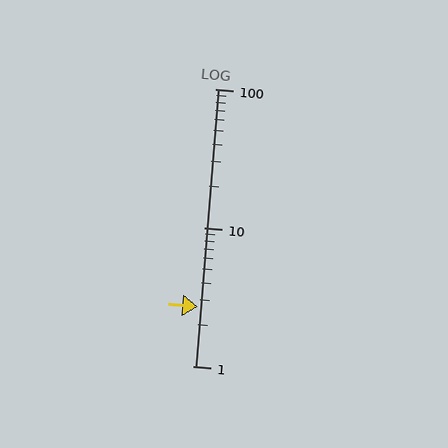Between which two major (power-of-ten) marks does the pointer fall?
The pointer is between 1 and 10.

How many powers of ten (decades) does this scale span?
The scale spans 2 decades, from 1 to 100.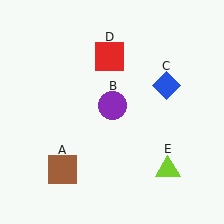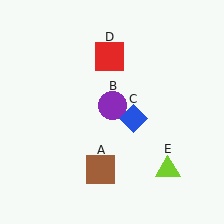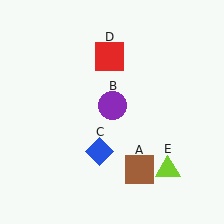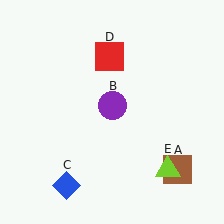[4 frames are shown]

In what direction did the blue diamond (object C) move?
The blue diamond (object C) moved down and to the left.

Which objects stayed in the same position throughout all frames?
Purple circle (object B) and red square (object D) and lime triangle (object E) remained stationary.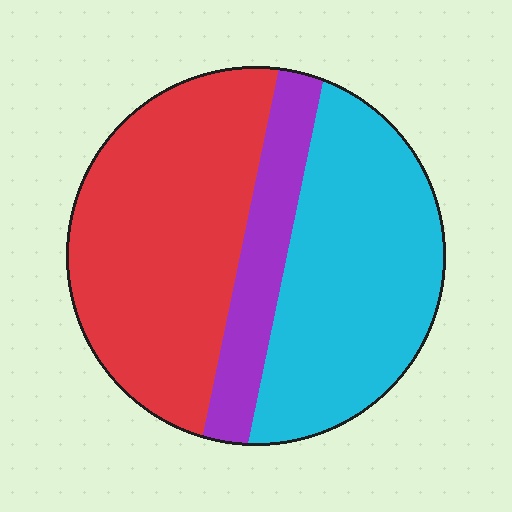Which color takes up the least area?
Purple, at roughly 15%.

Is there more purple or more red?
Red.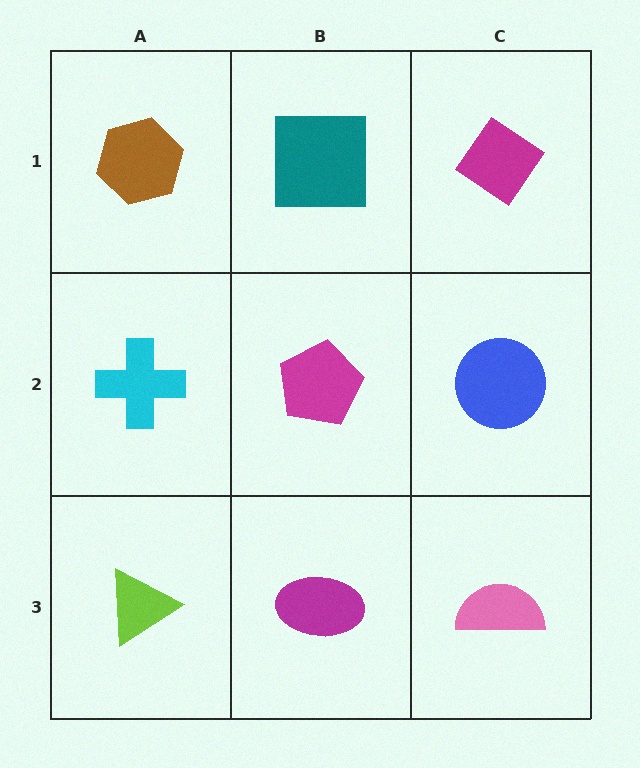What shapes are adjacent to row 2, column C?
A magenta diamond (row 1, column C), a pink semicircle (row 3, column C), a magenta pentagon (row 2, column B).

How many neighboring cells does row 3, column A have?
2.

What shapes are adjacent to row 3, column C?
A blue circle (row 2, column C), a magenta ellipse (row 3, column B).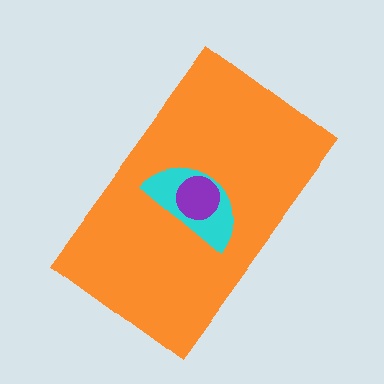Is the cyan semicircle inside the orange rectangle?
Yes.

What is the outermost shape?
The orange rectangle.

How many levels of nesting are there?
3.